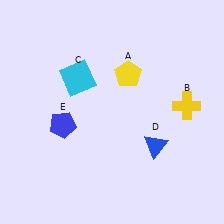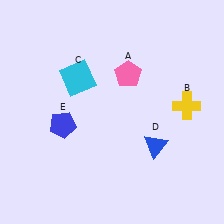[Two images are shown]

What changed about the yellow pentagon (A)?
In Image 1, A is yellow. In Image 2, it changed to pink.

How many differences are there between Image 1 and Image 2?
There is 1 difference between the two images.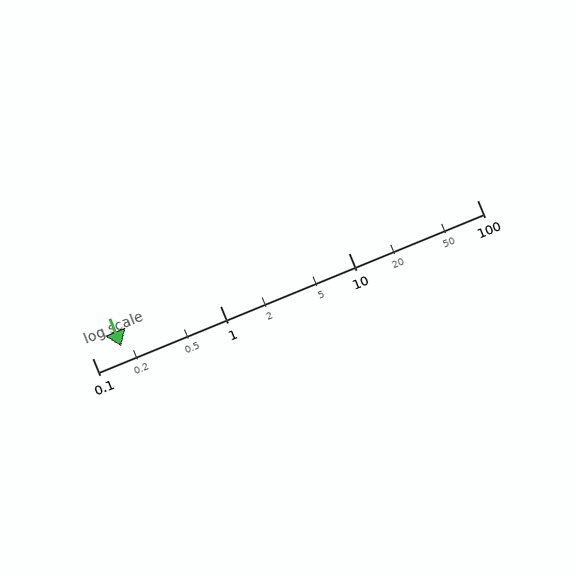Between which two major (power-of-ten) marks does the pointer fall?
The pointer is between 0.1 and 1.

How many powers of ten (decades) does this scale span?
The scale spans 3 decades, from 0.1 to 100.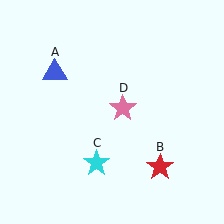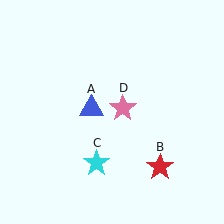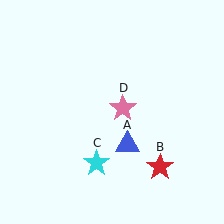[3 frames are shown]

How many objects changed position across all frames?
1 object changed position: blue triangle (object A).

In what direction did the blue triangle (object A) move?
The blue triangle (object A) moved down and to the right.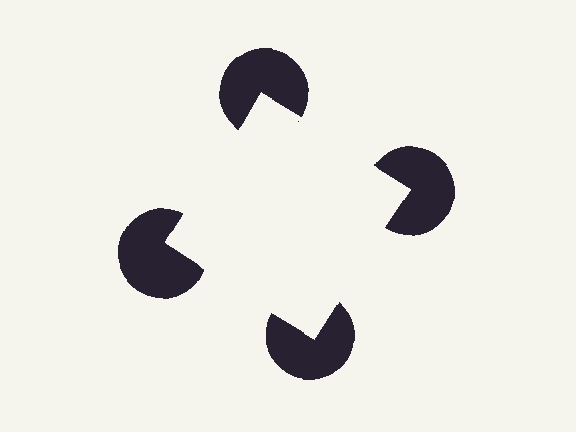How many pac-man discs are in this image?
There are 4 — one at each vertex of the illusory square.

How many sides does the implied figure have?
4 sides.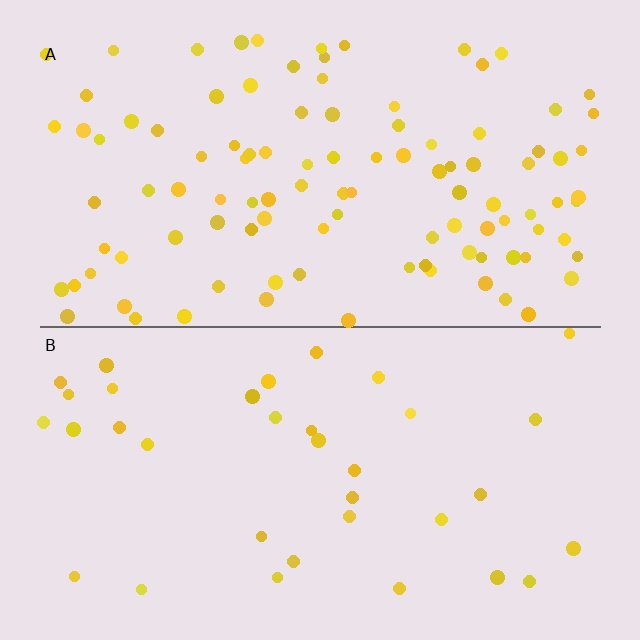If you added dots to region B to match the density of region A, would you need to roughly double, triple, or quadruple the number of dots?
Approximately triple.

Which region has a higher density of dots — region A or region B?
A (the top).